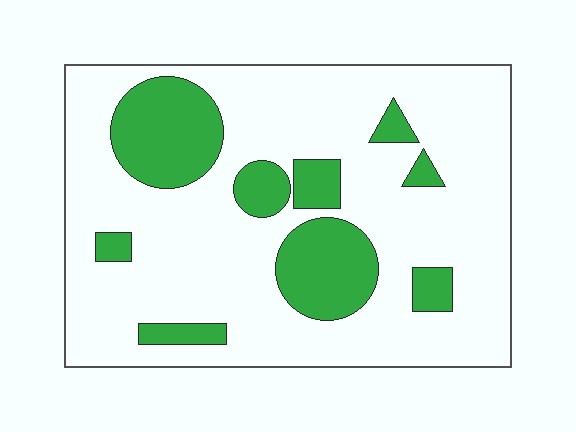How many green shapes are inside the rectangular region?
9.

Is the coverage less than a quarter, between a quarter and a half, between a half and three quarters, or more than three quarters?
Less than a quarter.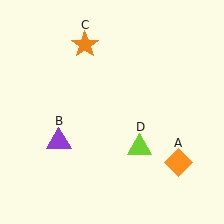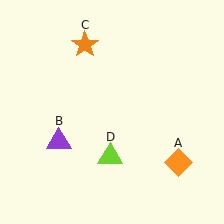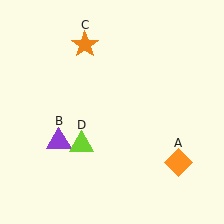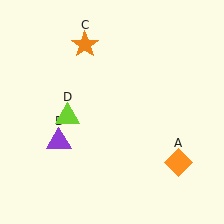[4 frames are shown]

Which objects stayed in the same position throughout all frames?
Orange diamond (object A) and purple triangle (object B) and orange star (object C) remained stationary.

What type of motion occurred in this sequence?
The lime triangle (object D) rotated clockwise around the center of the scene.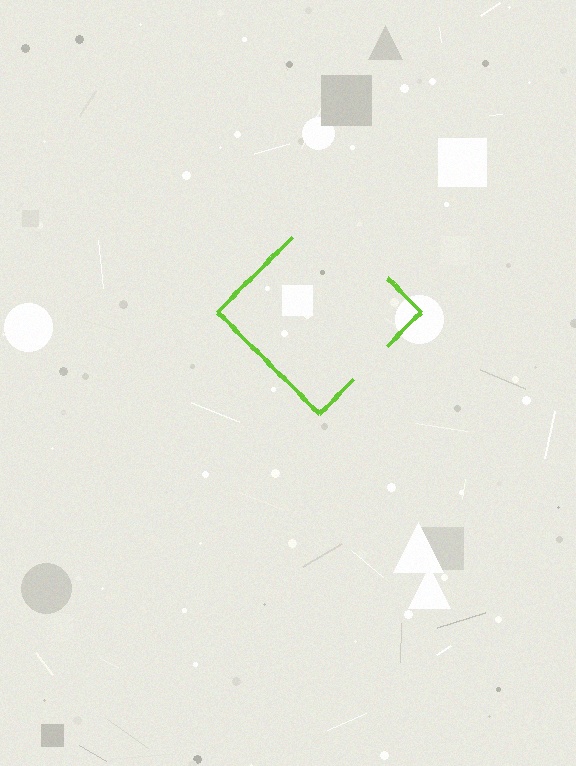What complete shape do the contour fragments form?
The contour fragments form a diamond.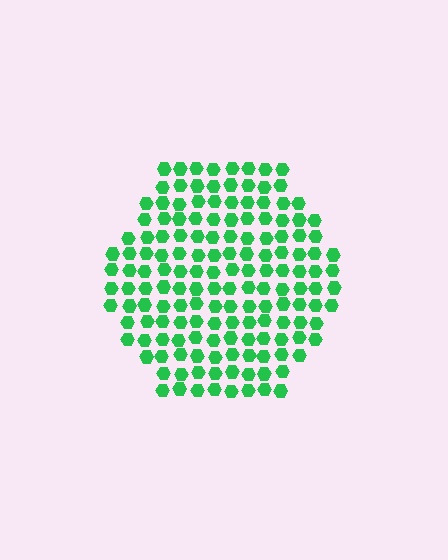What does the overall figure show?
The overall figure shows a hexagon.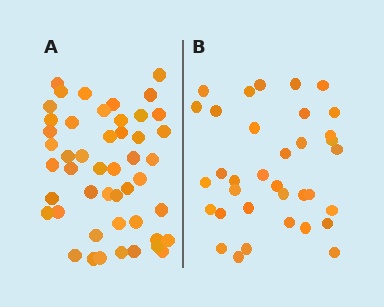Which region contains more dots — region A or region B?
Region A (the left region) has more dots.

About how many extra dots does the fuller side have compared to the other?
Region A has approximately 15 more dots than region B.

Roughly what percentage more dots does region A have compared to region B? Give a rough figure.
About 35% more.